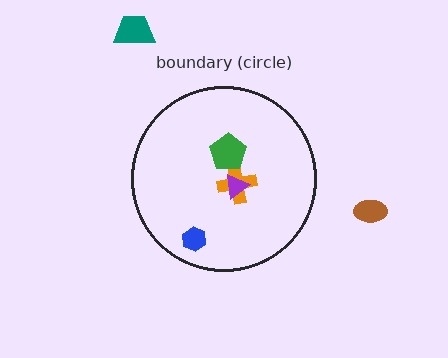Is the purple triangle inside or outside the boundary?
Inside.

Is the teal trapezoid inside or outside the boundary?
Outside.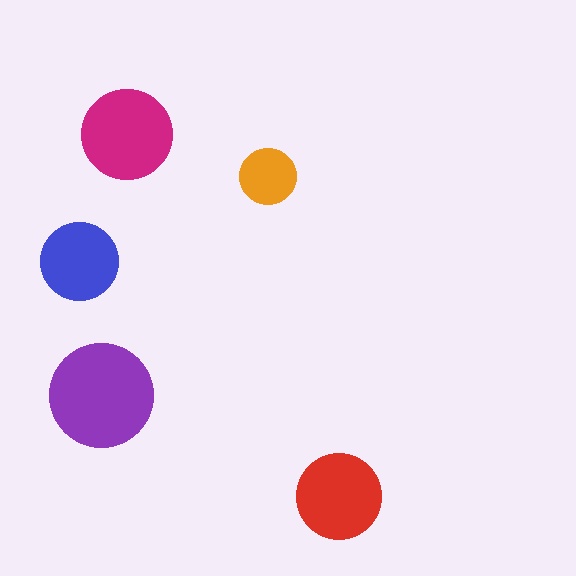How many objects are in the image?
There are 5 objects in the image.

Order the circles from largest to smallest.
the purple one, the magenta one, the red one, the blue one, the orange one.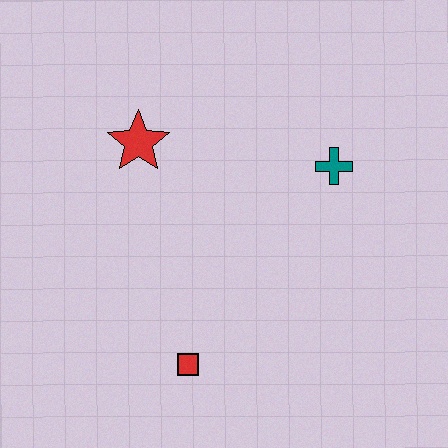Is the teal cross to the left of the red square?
No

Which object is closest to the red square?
The red star is closest to the red square.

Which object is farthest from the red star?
The red square is farthest from the red star.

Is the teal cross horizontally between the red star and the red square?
No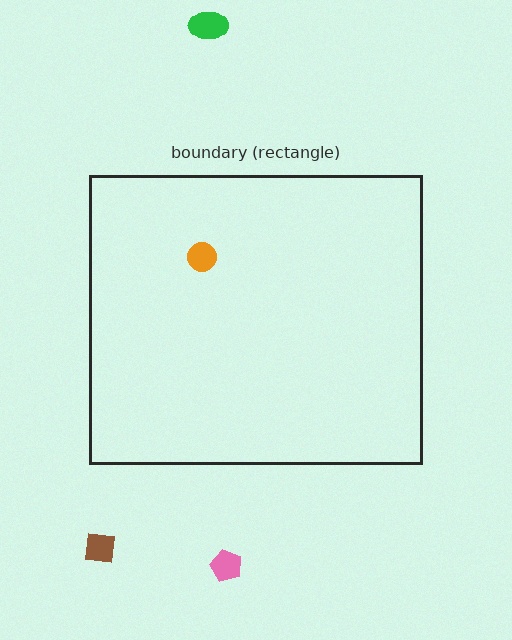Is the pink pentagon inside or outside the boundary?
Outside.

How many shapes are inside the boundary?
1 inside, 3 outside.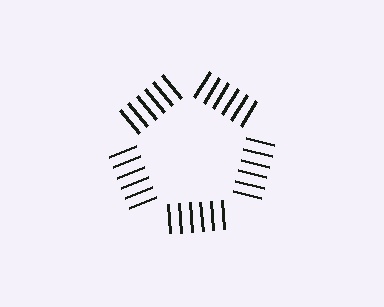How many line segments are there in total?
30 — 6 along each of the 5 edges.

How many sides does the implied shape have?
5 sides — the line-ends trace a pentagon.